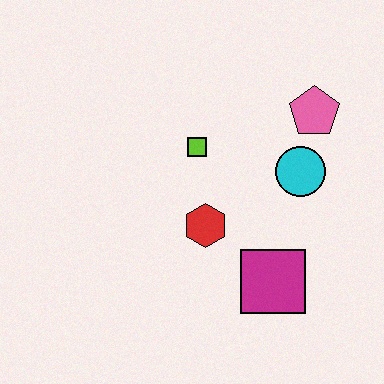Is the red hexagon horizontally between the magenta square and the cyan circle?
No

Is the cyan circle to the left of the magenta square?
No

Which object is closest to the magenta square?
The red hexagon is closest to the magenta square.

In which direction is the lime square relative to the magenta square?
The lime square is above the magenta square.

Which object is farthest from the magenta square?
The pink pentagon is farthest from the magenta square.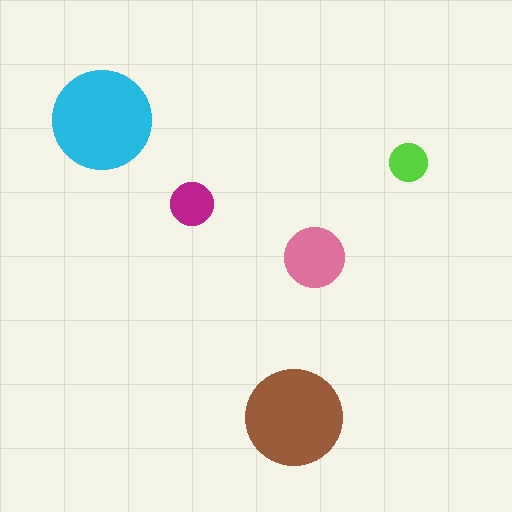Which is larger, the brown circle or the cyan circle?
The cyan one.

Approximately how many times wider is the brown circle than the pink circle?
About 1.5 times wider.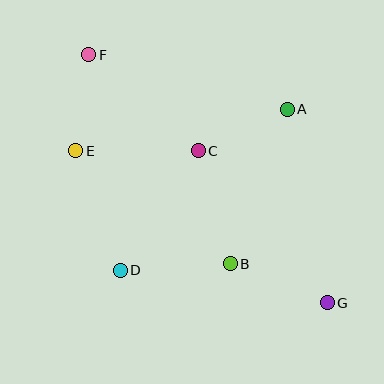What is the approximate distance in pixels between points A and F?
The distance between A and F is approximately 206 pixels.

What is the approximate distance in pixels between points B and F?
The distance between B and F is approximately 252 pixels.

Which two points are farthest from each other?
Points F and G are farthest from each other.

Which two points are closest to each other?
Points E and F are closest to each other.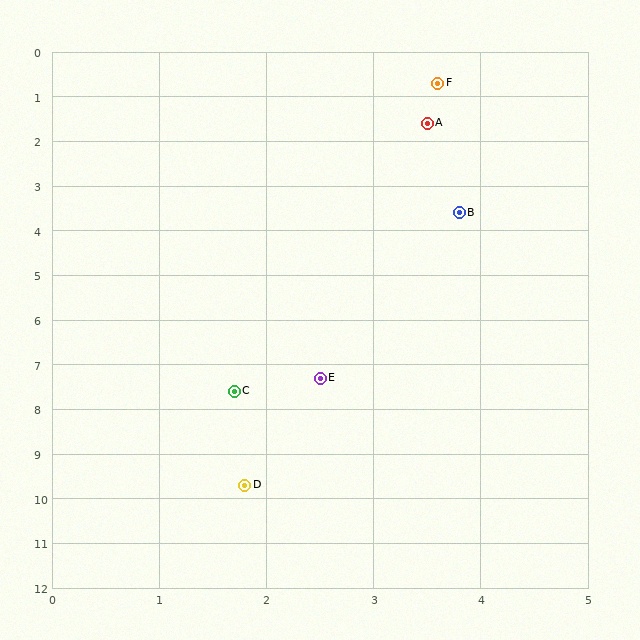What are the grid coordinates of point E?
Point E is at approximately (2.5, 7.3).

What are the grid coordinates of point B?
Point B is at approximately (3.8, 3.6).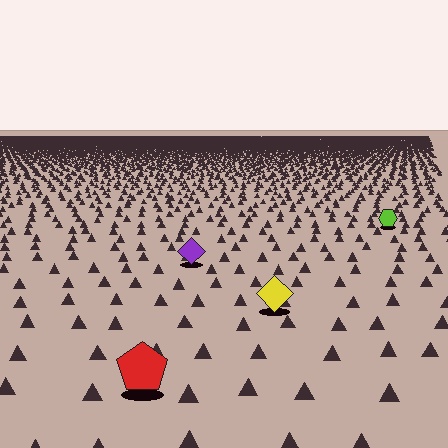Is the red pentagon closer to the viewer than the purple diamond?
Yes. The red pentagon is closer — you can tell from the texture gradient: the ground texture is coarser near it.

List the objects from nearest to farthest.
From nearest to farthest: the red pentagon, the yellow diamond, the purple diamond, the lime hexagon.